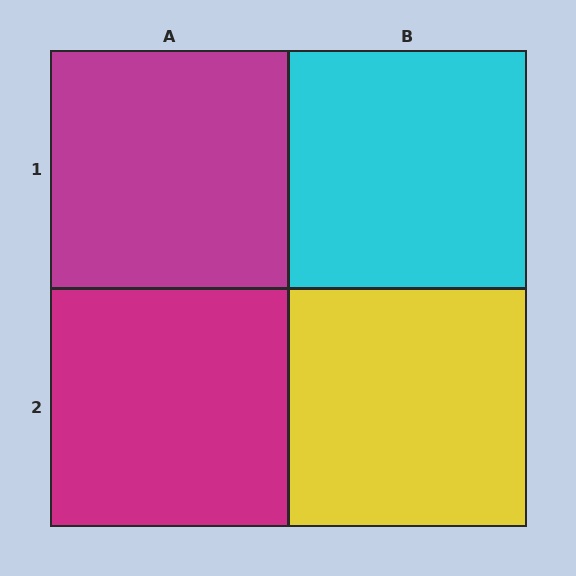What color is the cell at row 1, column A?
Magenta.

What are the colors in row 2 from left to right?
Magenta, yellow.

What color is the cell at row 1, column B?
Cyan.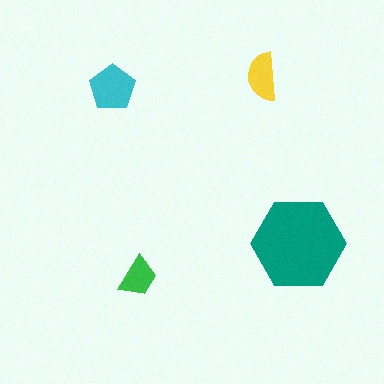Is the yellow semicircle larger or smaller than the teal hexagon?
Smaller.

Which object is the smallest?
The green trapezoid.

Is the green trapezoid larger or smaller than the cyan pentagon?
Smaller.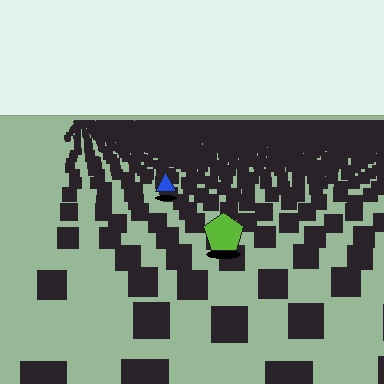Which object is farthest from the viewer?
The blue triangle is farthest from the viewer. It appears smaller and the ground texture around it is denser.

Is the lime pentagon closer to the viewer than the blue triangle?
Yes. The lime pentagon is closer — you can tell from the texture gradient: the ground texture is coarser near it.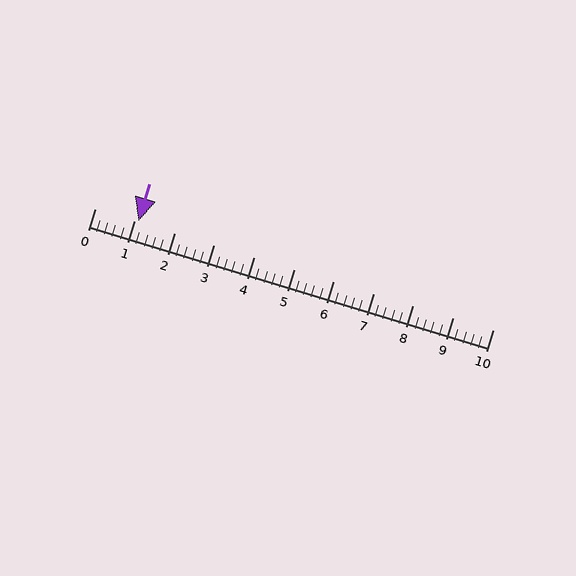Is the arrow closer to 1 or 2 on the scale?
The arrow is closer to 1.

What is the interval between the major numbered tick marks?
The major tick marks are spaced 1 units apart.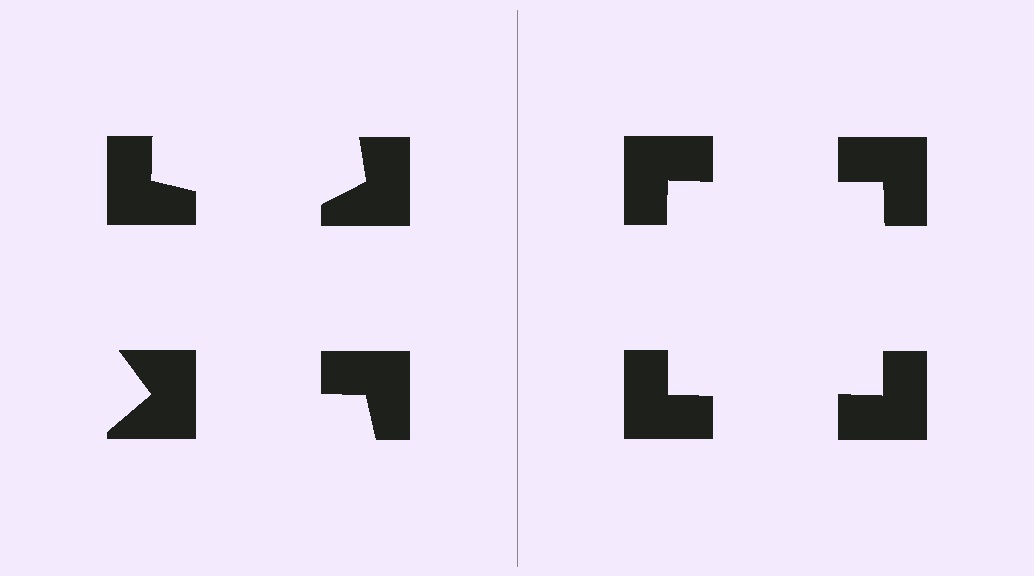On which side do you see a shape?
An illusory square appears on the right side. On the left side the wedge cuts are rotated, so no coherent shape forms.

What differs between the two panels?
The notched squares are positioned identically on both sides; only the wedge orientations differ. On the right they align to a square; on the left they are misaligned.